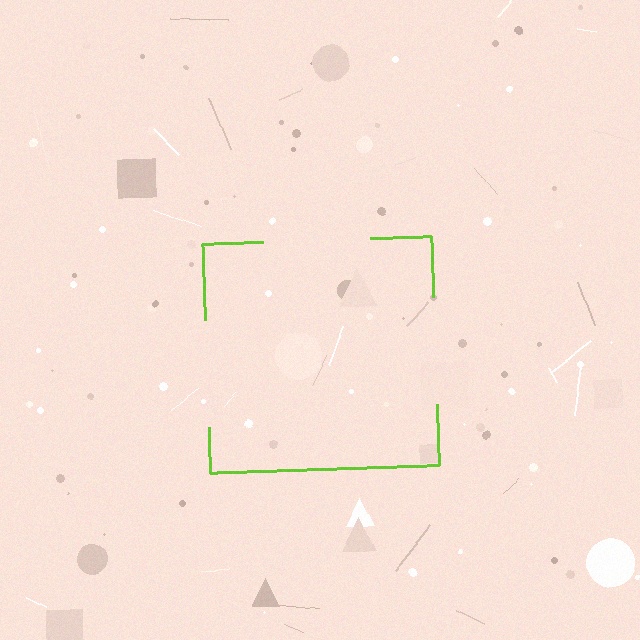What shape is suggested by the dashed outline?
The dashed outline suggests a square.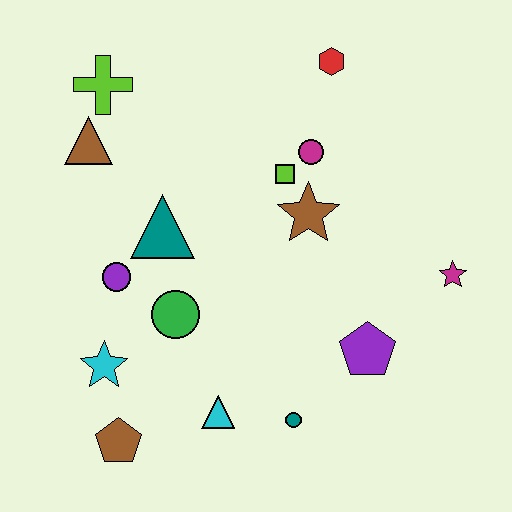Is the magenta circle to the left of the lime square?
No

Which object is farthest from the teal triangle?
The magenta star is farthest from the teal triangle.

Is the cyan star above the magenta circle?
No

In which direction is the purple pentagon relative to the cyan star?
The purple pentagon is to the right of the cyan star.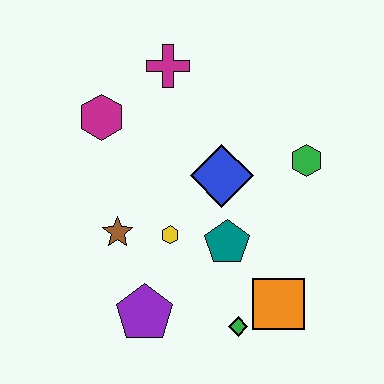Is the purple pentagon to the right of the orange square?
No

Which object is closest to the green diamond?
The orange square is closest to the green diamond.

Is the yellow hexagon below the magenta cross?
Yes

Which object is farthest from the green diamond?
The magenta cross is farthest from the green diamond.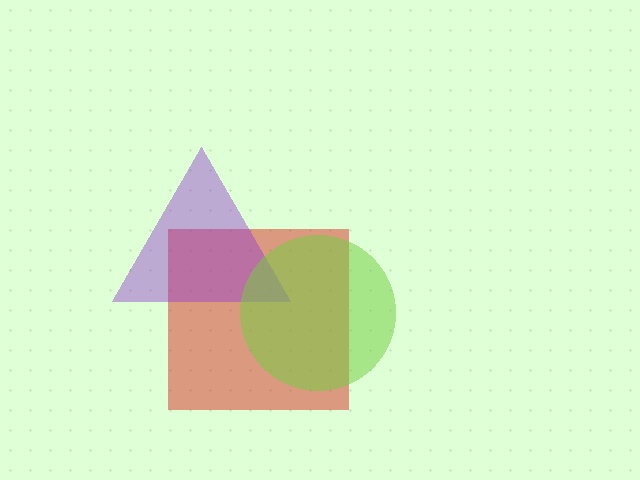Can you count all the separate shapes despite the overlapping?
Yes, there are 3 separate shapes.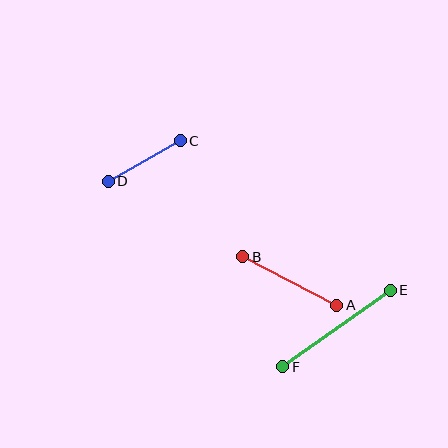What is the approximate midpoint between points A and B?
The midpoint is at approximately (290, 281) pixels.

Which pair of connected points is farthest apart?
Points E and F are farthest apart.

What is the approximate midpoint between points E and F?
The midpoint is at approximately (337, 329) pixels.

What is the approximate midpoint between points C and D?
The midpoint is at approximately (144, 161) pixels.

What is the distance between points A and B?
The distance is approximately 106 pixels.